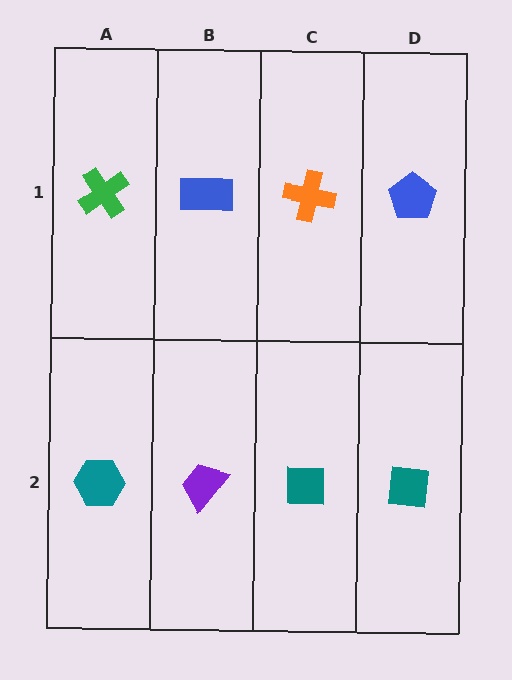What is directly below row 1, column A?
A teal hexagon.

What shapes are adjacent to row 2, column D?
A blue pentagon (row 1, column D), a teal square (row 2, column C).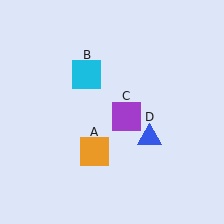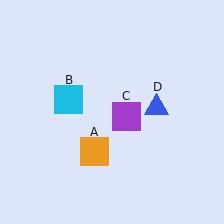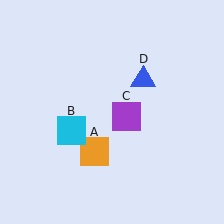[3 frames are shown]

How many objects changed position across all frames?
2 objects changed position: cyan square (object B), blue triangle (object D).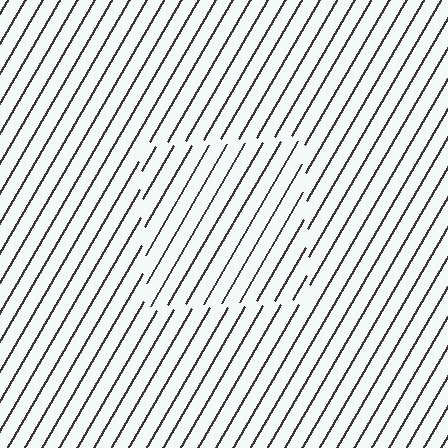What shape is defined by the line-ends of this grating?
An illusory square. The interior of the shape contains the same grating, shifted by half a period — the contour is defined by the phase discontinuity where line-ends from the inner and outer gratings abut.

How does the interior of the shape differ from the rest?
The interior of the shape contains the same grating, shifted by half a period — the contour is defined by the phase discontinuity where line-ends from the inner and outer gratings abut.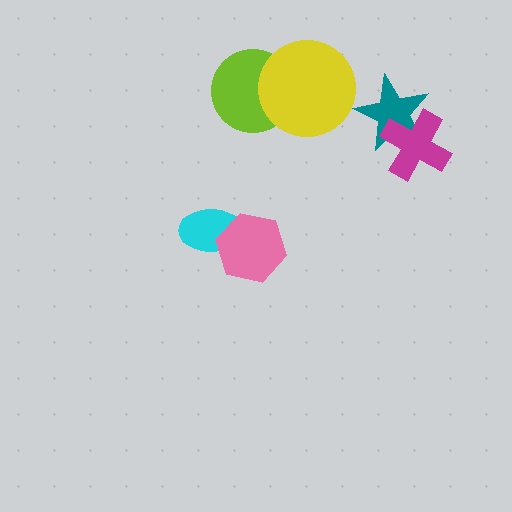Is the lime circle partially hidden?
Yes, it is partially covered by another shape.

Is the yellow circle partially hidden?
No, no other shape covers it.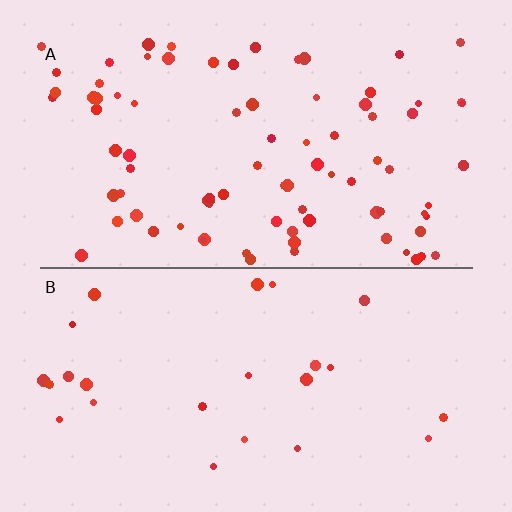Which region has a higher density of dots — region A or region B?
A (the top).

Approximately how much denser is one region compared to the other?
Approximately 3.4× — region A over region B.